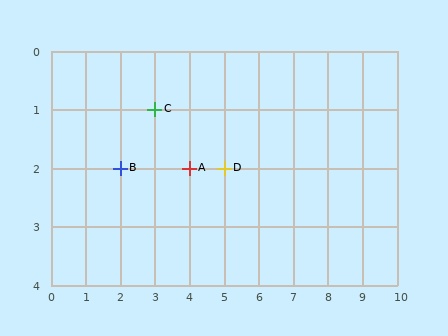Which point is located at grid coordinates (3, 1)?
Point C is at (3, 1).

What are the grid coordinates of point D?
Point D is at grid coordinates (5, 2).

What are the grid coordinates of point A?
Point A is at grid coordinates (4, 2).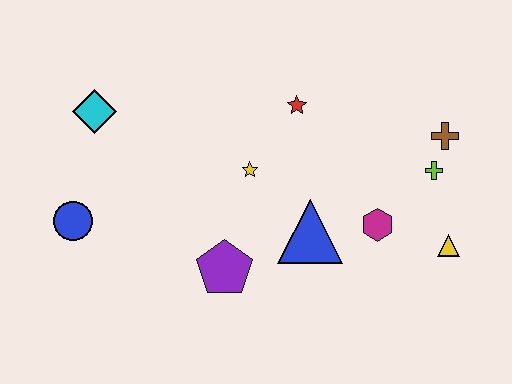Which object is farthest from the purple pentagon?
The brown cross is farthest from the purple pentagon.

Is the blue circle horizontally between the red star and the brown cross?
No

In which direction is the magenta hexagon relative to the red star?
The magenta hexagon is below the red star.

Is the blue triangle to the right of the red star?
Yes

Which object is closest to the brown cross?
The lime cross is closest to the brown cross.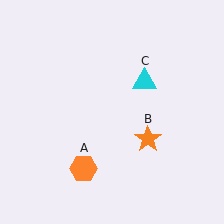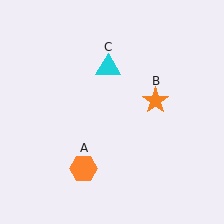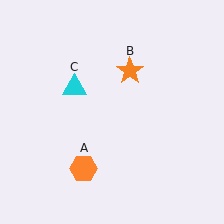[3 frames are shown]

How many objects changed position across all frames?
2 objects changed position: orange star (object B), cyan triangle (object C).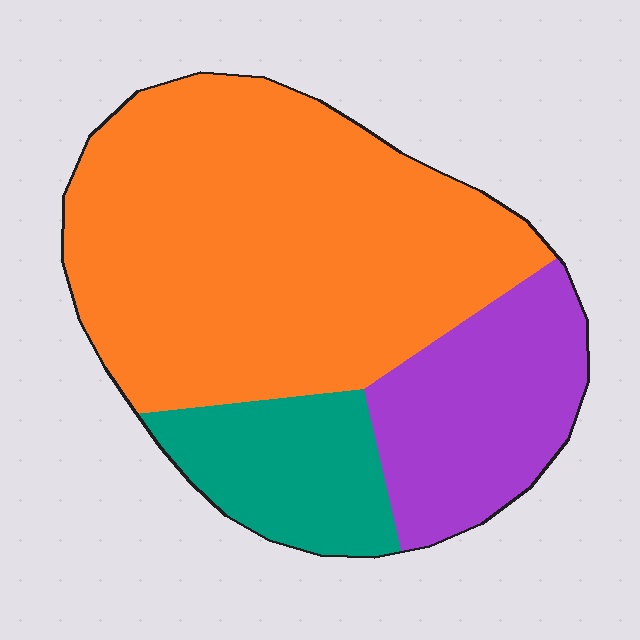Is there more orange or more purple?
Orange.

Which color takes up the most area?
Orange, at roughly 60%.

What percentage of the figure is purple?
Purple takes up about one fifth (1/5) of the figure.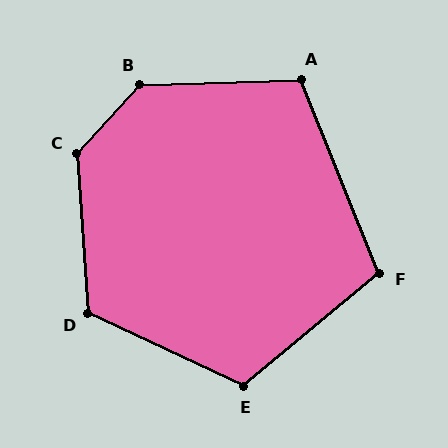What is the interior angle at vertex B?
Approximately 134 degrees (obtuse).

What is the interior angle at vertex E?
Approximately 115 degrees (obtuse).